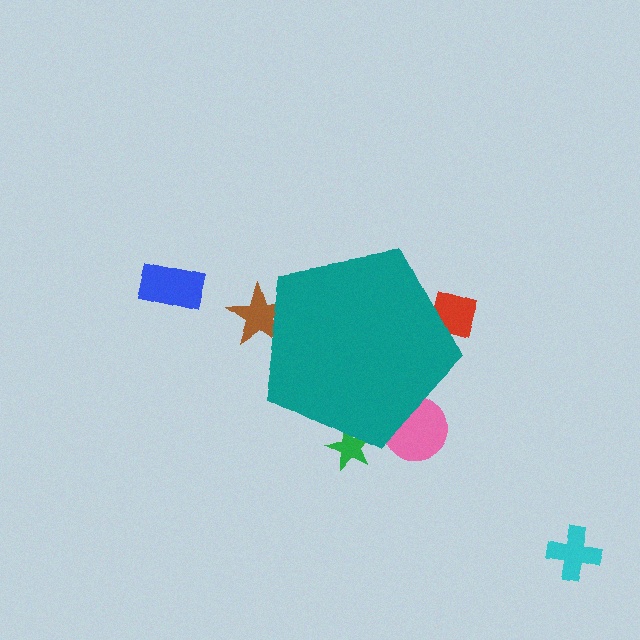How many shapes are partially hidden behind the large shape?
4 shapes are partially hidden.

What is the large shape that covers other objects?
A teal pentagon.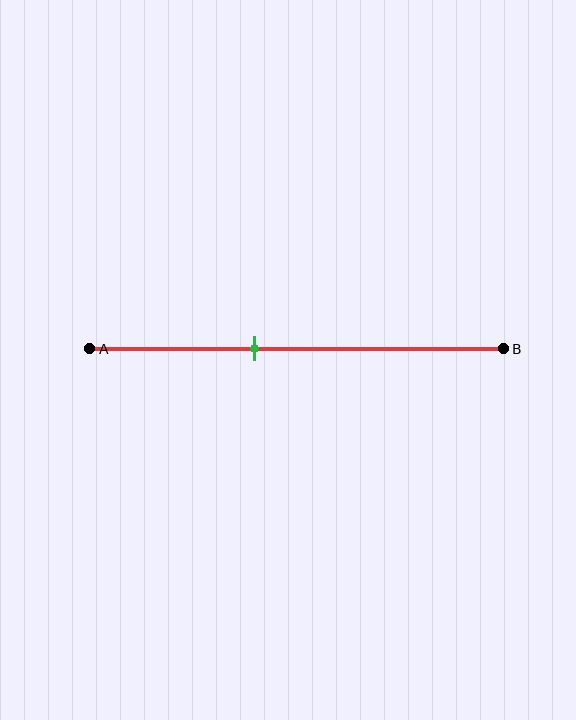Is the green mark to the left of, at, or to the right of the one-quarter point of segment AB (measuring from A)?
The green mark is to the right of the one-quarter point of segment AB.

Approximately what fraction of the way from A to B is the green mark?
The green mark is approximately 40% of the way from A to B.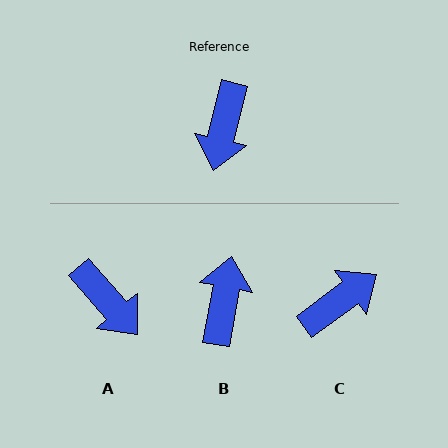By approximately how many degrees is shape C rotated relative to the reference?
Approximately 140 degrees counter-clockwise.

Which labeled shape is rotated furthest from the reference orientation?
B, about 177 degrees away.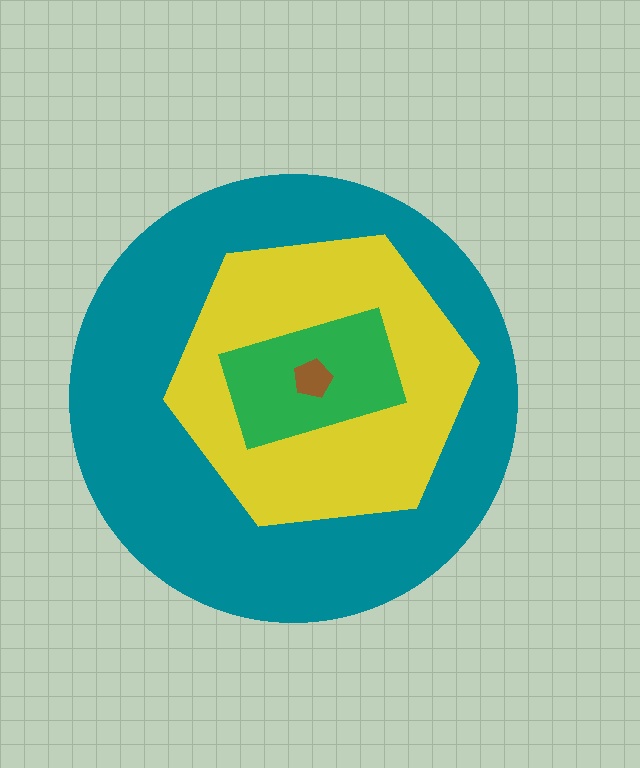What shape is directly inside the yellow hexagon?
The green rectangle.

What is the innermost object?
The brown pentagon.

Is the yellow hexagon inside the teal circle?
Yes.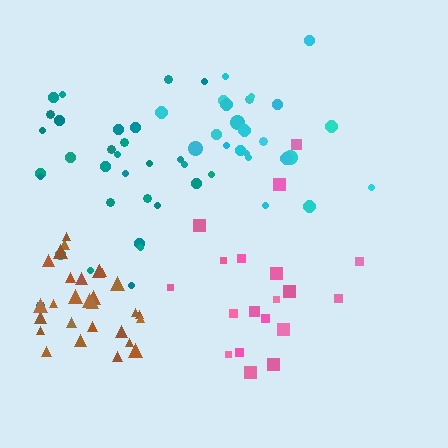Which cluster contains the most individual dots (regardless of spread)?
Teal (32).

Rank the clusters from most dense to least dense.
brown, cyan, teal, pink.